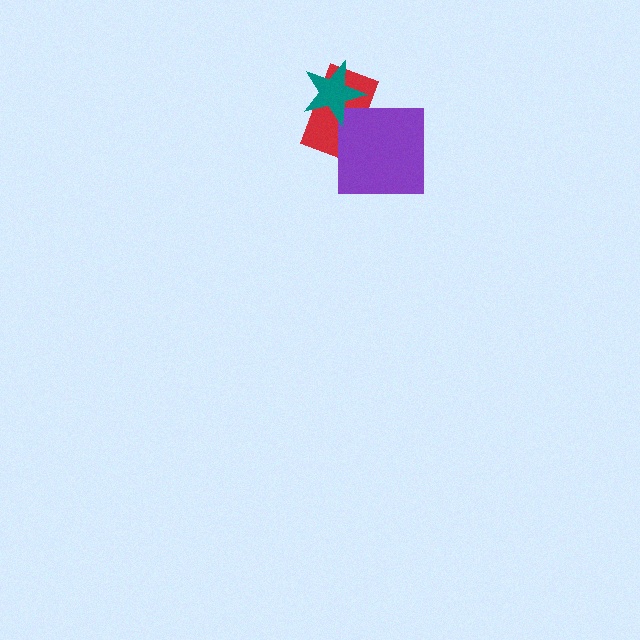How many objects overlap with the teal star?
1 object overlaps with the teal star.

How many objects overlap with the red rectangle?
2 objects overlap with the red rectangle.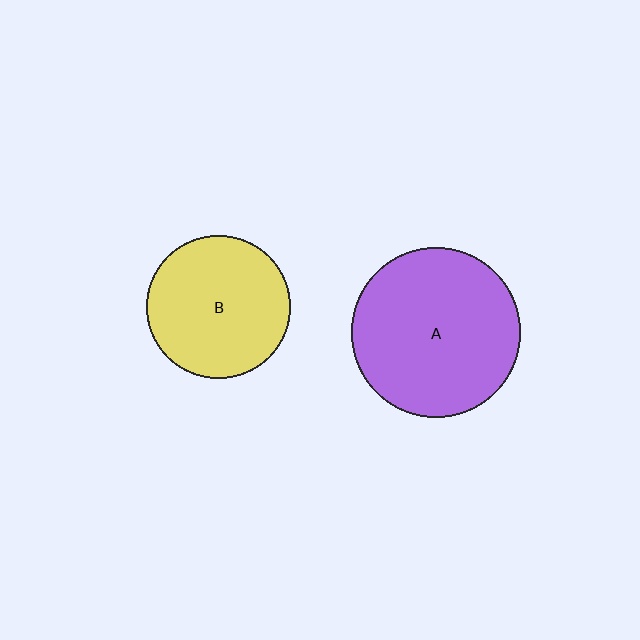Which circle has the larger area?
Circle A (purple).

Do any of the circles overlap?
No, none of the circles overlap.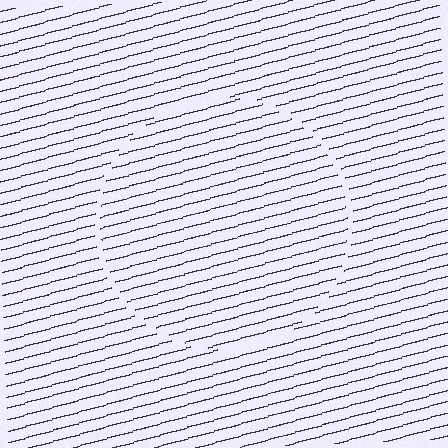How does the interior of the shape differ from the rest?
The interior of the shape contains the same grating, shifted by half a period — the contour is defined by the phase discontinuity where line-ends from the inner and outer gratings abut.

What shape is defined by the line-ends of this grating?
An illusory circle. The interior of the shape contains the same grating, shifted by half a period — the contour is defined by the phase discontinuity where line-ends from the inner and outer gratings abut.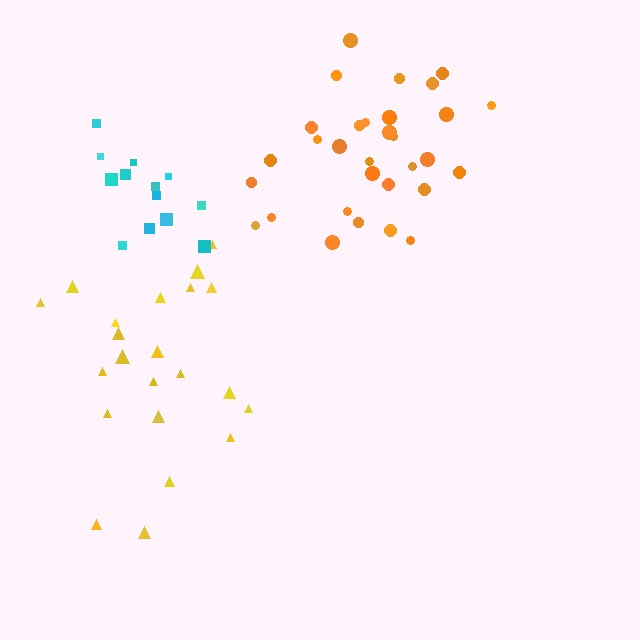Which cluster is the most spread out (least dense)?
Yellow.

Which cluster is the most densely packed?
Orange.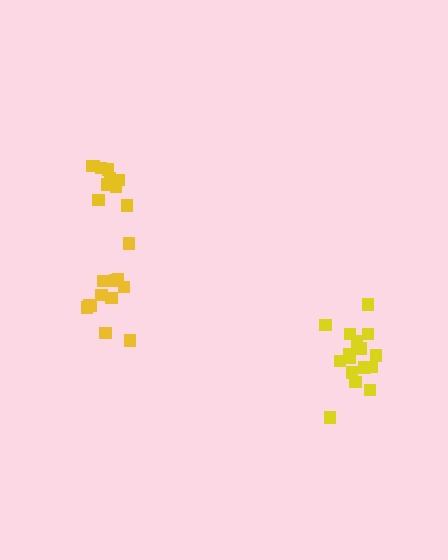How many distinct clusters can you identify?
There are 3 distinct clusters.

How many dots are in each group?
Group 1: 12 dots, Group 2: 16 dots, Group 3: 10 dots (38 total).